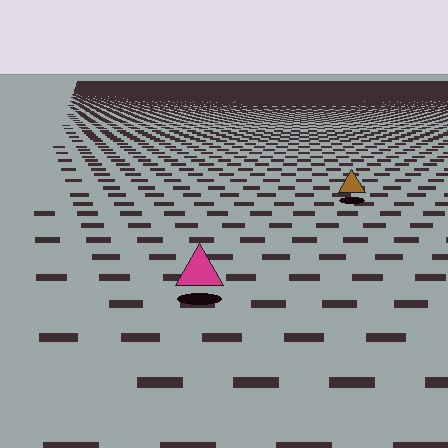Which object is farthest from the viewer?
The brown triangle is farthest from the viewer. It appears smaller and the ground texture around it is denser.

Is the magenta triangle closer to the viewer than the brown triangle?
Yes. The magenta triangle is closer — you can tell from the texture gradient: the ground texture is coarser near it.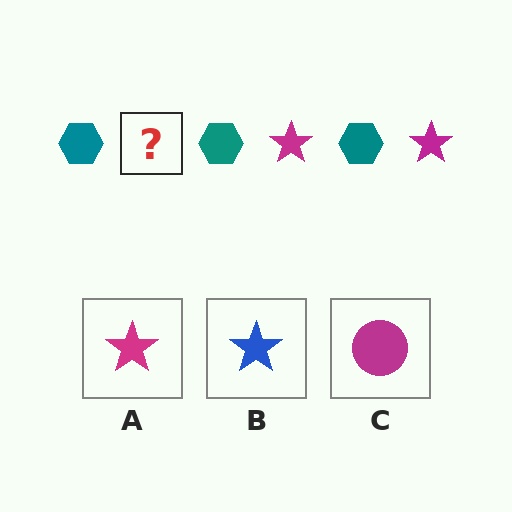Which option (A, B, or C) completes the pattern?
A.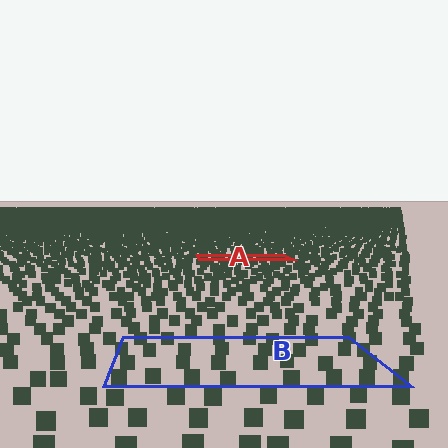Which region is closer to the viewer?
Region B is closer. The texture elements there are larger and more spread out.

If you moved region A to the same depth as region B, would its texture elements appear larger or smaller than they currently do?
They would appear larger. At a closer depth, the same texture elements are projected at a bigger on-screen size.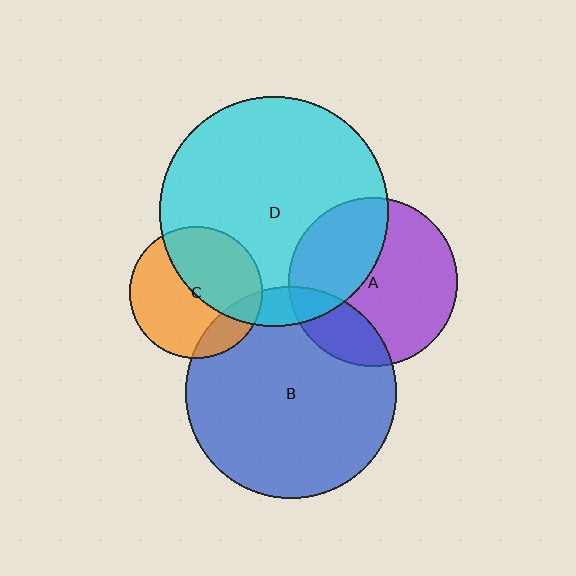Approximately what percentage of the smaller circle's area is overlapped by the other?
Approximately 15%.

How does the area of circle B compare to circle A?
Approximately 1.6 times.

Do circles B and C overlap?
Yes.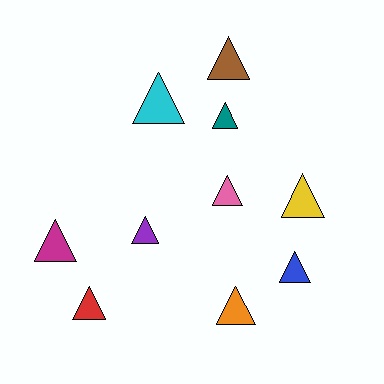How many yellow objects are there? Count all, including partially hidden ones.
There is 1 yellow object.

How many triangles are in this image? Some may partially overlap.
There are 10 triangles.